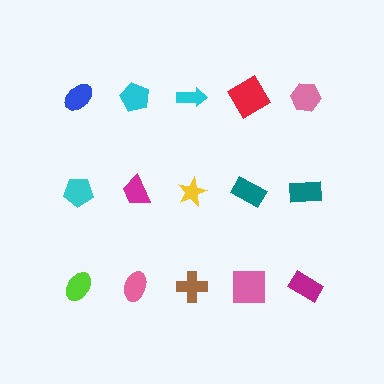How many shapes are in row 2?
5 shapes.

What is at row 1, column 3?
A cyan arrow.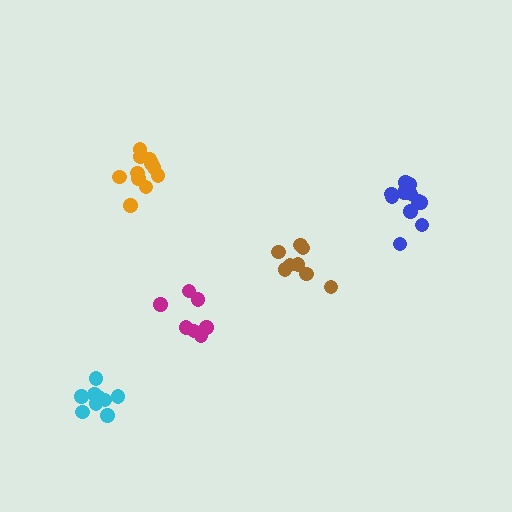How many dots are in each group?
Group 1: 7 dots, Group 2: 11 dots, Group 3: 8 dots, Group 4: 11 dots, Group 5: 9 dots (46 total).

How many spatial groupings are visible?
There are 5 spatial groupings.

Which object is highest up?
The orange cluster is topmost.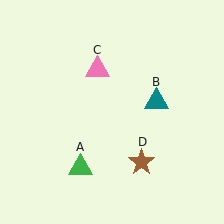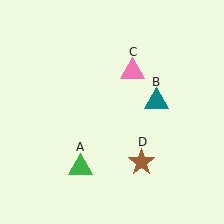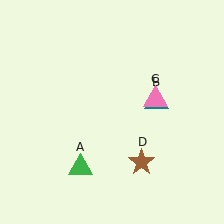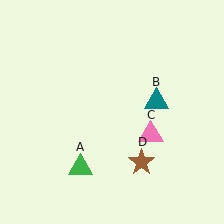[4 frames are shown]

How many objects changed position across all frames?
1 object changed position: pink triangle (object C).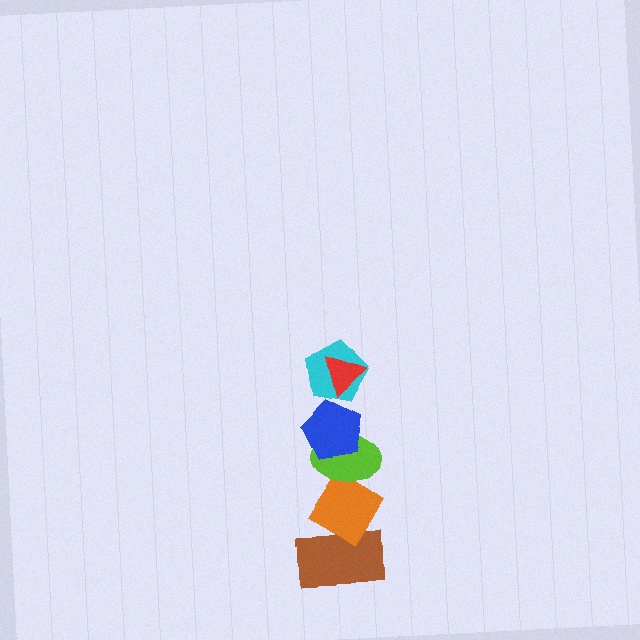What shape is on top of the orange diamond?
The lime ellipse is on top of the orange diamond.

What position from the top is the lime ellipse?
The lime ellipse is 4th from the top.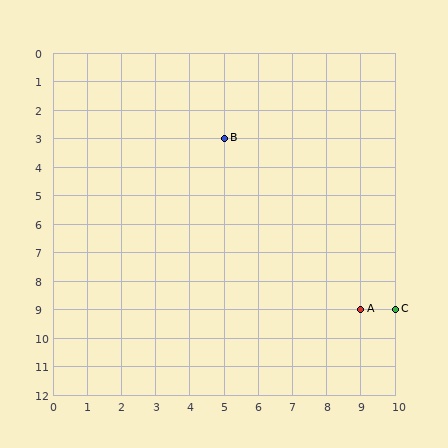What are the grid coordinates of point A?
Point A is at grid coordinates (9, 9).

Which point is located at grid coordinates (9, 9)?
Point A is at (9, 9).